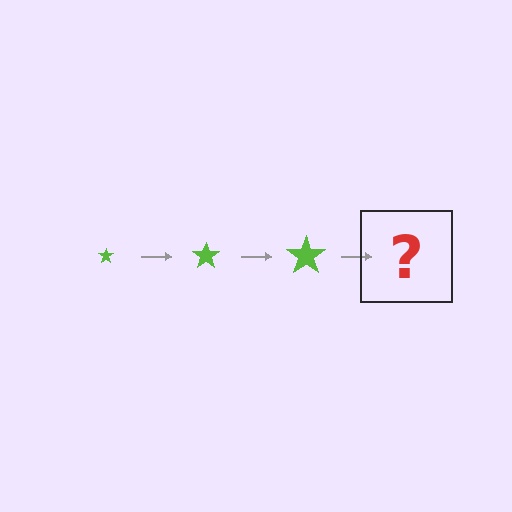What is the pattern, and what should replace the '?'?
The pattern is that the star gets progressively larger each step. The '?' should be a lime star, larger than the previous one.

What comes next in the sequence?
The next element should be a lime star, larger than the previous one.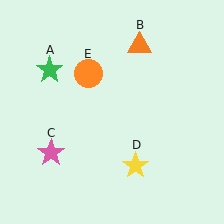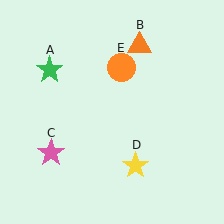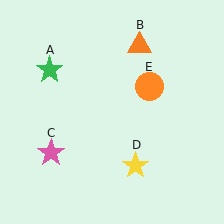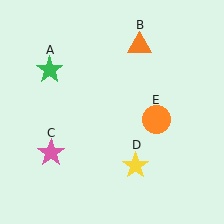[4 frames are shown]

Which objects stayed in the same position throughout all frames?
Green star (object A) and orange triangle (object B) and pink star (object C) and yellow star (object D) remained stationary.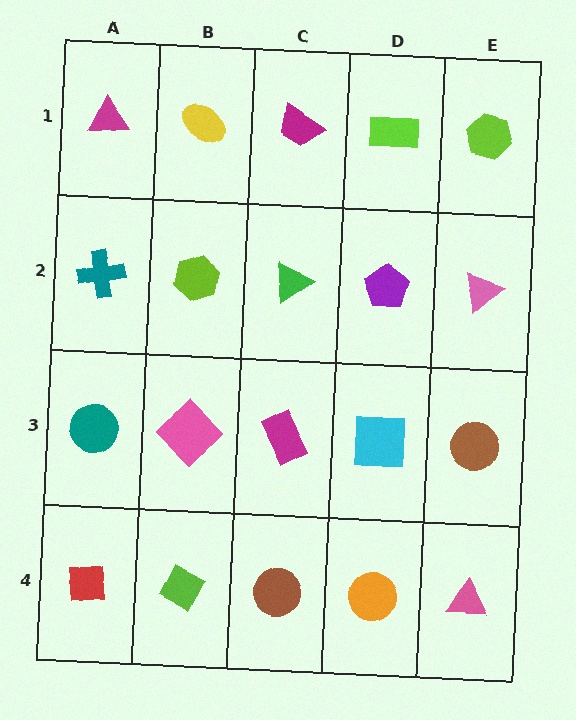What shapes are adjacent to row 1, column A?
A teal cross (row 2, column A), a yellow ellipse (row 1, column B).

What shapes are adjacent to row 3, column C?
A green triangle (row 2, column C), a brown circle (row 4, column C), a pink diamond (row 3, column B), a cyan square (row 3, column D).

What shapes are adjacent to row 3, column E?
A pink triangle (row 2, column E), a pink triangle (row 4, column E), a cyan square (row 3, column D).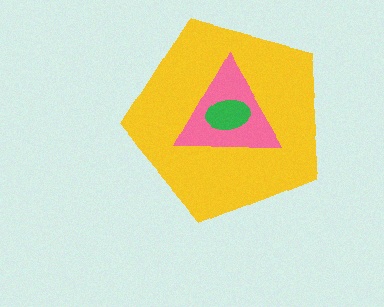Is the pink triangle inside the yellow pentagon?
Yes.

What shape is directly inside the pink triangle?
The green ellipse.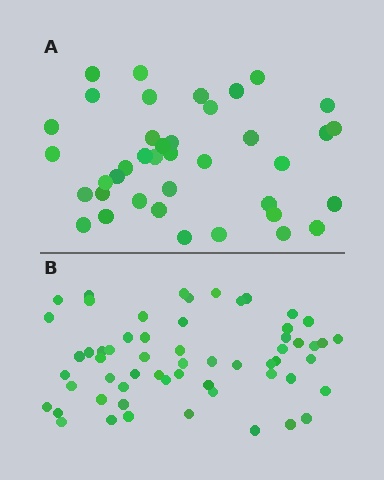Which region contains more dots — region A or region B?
Region B (the bottom region) has more dots.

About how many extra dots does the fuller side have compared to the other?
Region B has approximately 20 more dots than region A.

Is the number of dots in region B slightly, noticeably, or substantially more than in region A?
Region B has substantially more. The ratio is roughly 1.5 to 1.